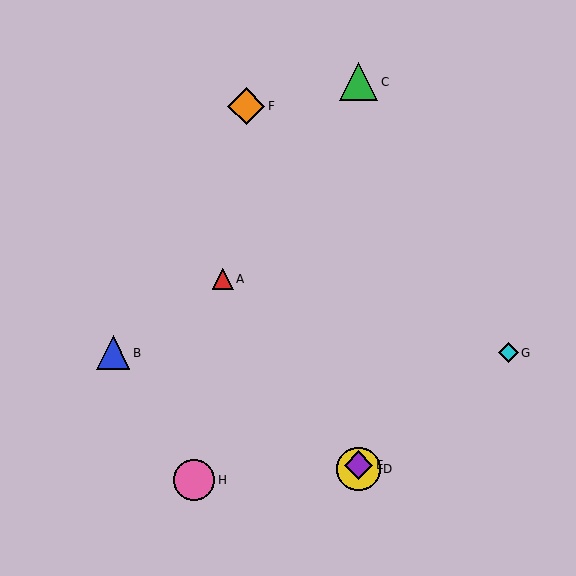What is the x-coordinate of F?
Object F is at x≈246.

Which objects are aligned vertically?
Objects C, D, E are aligned vertically.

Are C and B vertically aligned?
No, C is at x≈358 and B is at x≈113.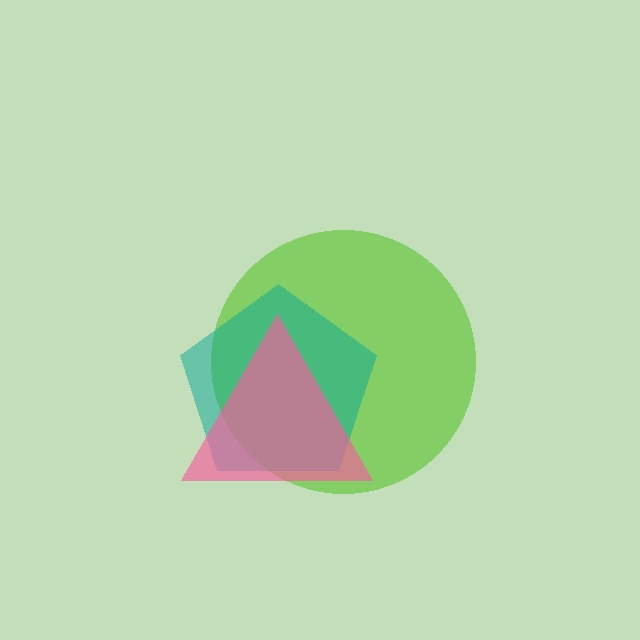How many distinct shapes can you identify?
There are 3 distinct shapes: a lime circle, a teal pentagon, a pink triangle.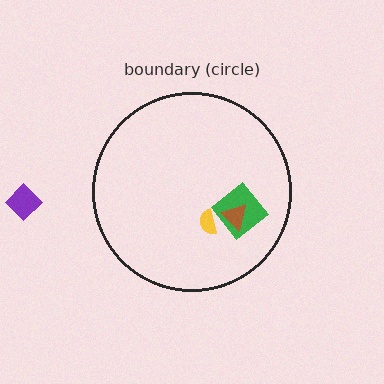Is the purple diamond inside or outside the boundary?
Outside.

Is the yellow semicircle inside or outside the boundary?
Inside.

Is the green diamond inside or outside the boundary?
Inside.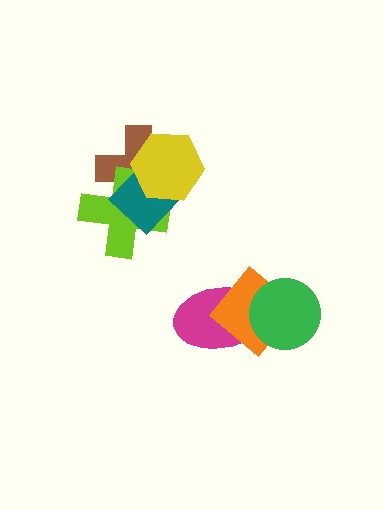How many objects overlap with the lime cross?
3 objects overlap with the lime cross.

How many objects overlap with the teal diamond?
3 objects overlap with the teal diamond.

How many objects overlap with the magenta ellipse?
2 objects overlap with the magenta ellipse.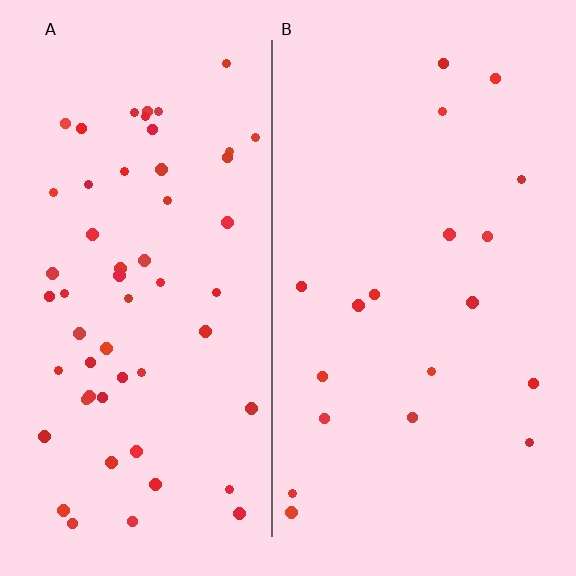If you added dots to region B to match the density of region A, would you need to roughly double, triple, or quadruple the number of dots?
Approximately triple.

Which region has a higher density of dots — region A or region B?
A (the left).